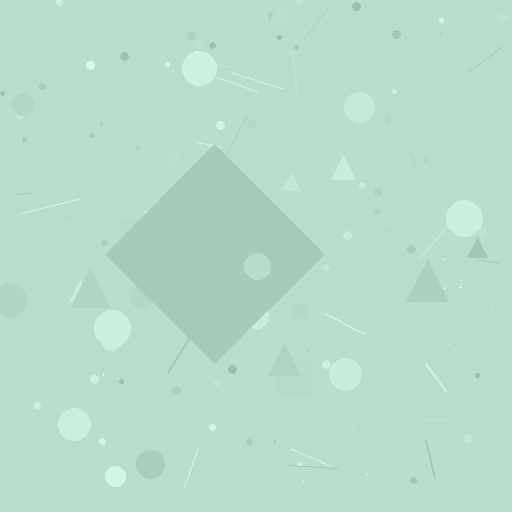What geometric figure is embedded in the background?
A diamond is embedded in the background.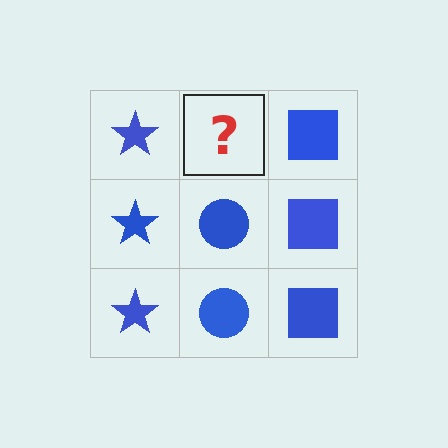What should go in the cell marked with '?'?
The missing cell should contain a blue circle.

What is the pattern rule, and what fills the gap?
The rule is that each column has a consistent shape. The gap should be filled with a blue circle.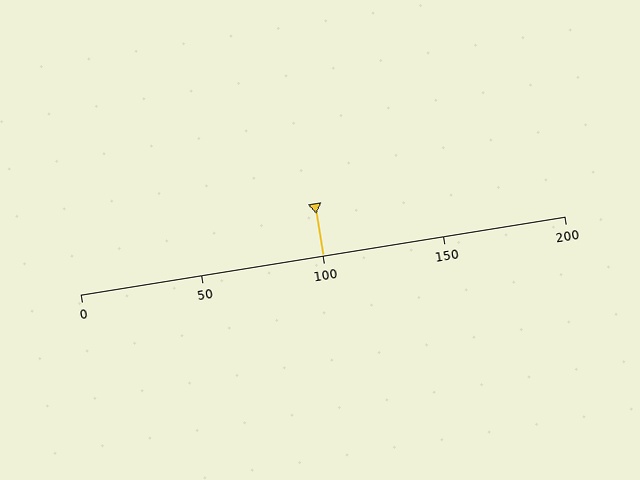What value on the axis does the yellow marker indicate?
The marker indicates approximately 100.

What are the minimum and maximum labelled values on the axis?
The axis runs from 0 to 200.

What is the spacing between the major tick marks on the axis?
The major ticks are spaced 50 apart.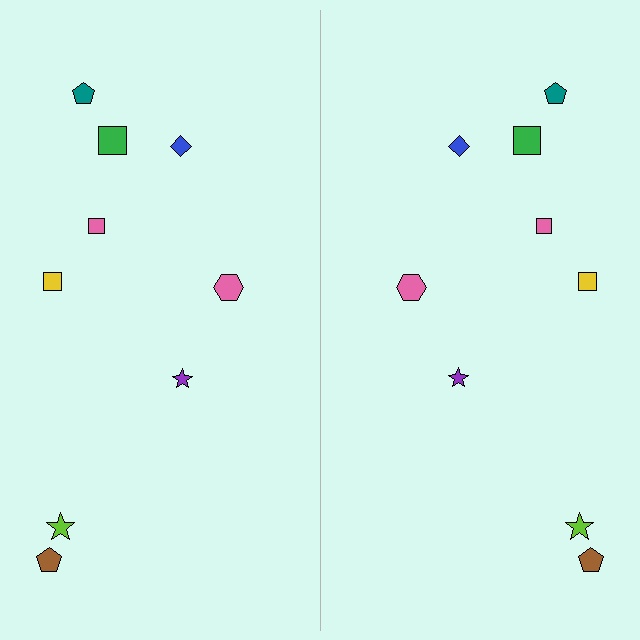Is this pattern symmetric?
Yes, this pattern has bilateral (reflection) symmetry.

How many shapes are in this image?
There are 18 shapes in this image.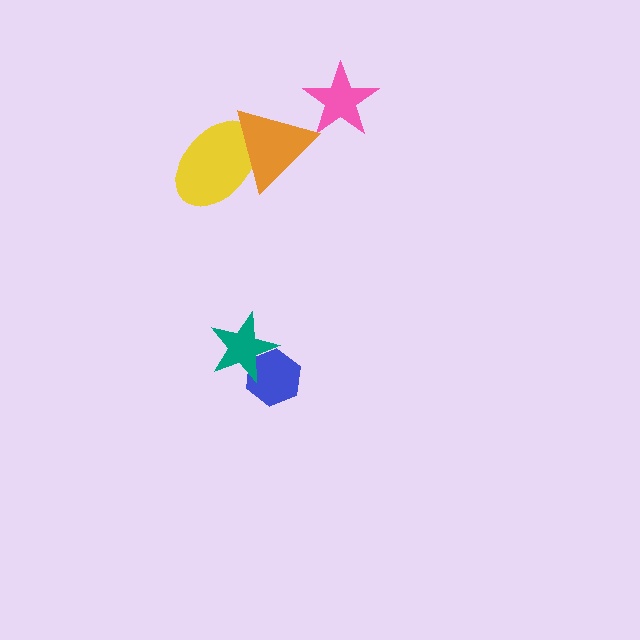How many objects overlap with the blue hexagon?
1 object overlaps with the blue hexagon.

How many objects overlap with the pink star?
0 objects overlap with the pink star.